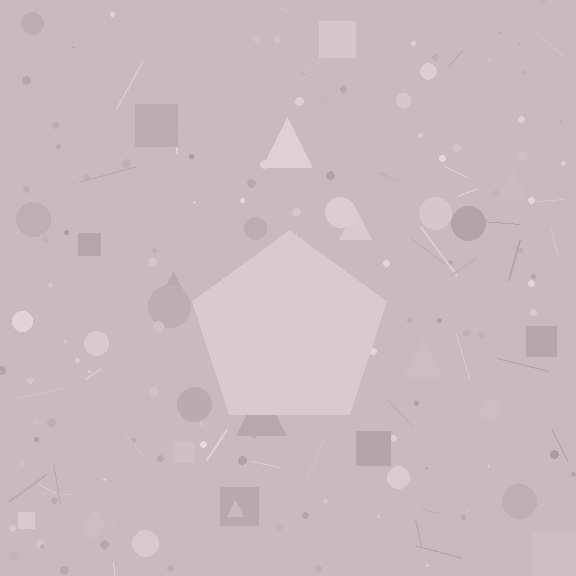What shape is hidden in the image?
A pentagon is hidden in the image.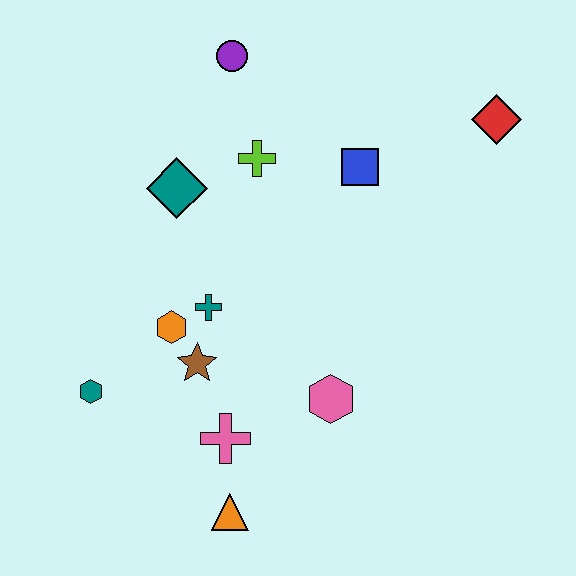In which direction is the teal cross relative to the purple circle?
The teal cross is below the purple circle.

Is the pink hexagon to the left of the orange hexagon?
No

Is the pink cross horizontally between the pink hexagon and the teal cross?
Yes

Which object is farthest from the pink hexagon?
The purple circle is farthest from the pink hexagon.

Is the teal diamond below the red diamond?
Yes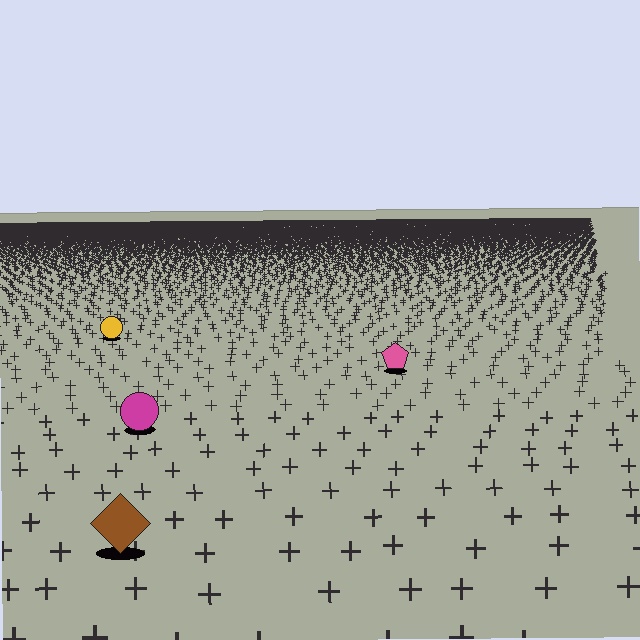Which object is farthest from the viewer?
The yellow circle is farthest from the viewer. It appears smaller and the ground texture around it is denser.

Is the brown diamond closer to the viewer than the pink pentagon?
Yes. The brown diamond is closer — you can tell from the texture gradient: the ground texture is coarser near it.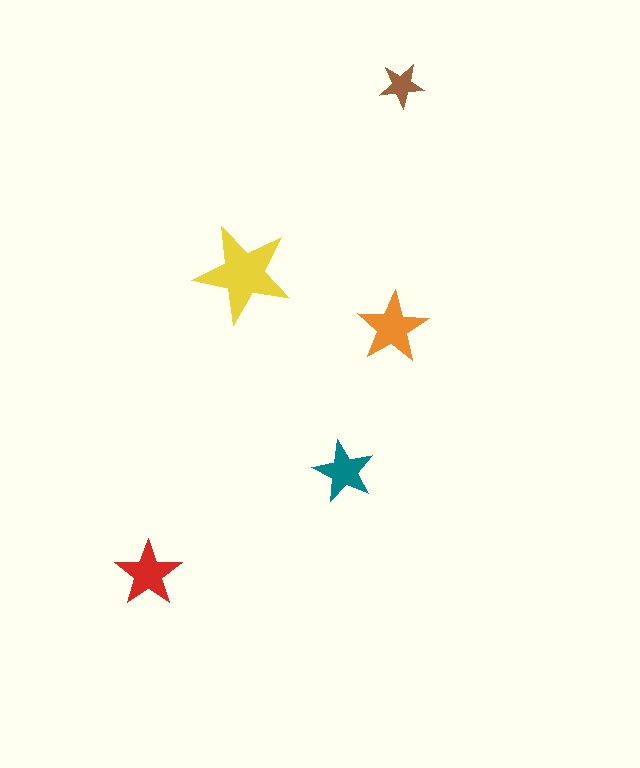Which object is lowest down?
The red star is bottommost.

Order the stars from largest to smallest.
the yellow one, the orange one, the red one, the teal one, the brown one.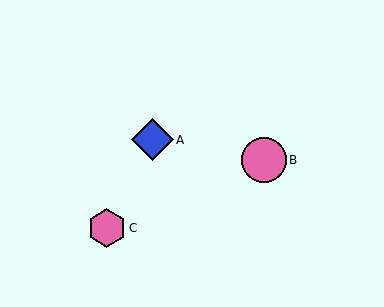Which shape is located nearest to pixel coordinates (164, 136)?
The blue diamond (labeled A) at (152, 140) is nearest to that location.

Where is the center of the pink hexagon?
The center of the pink hexagon is at (107, 228).